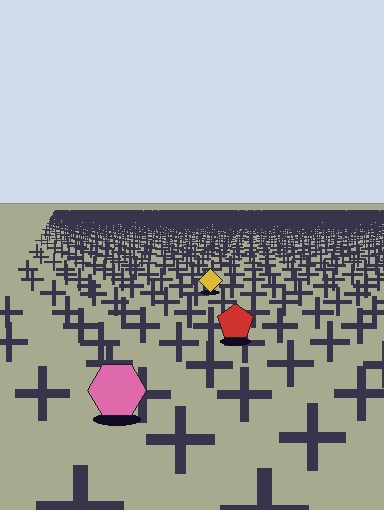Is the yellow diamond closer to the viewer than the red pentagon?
No. The red pentagon is closer — you can tell from the texture gradient: the ground texture is coarser near it.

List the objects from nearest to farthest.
From nearest to farthest: the pink hexagon, the red pentagon, the yellow diamond.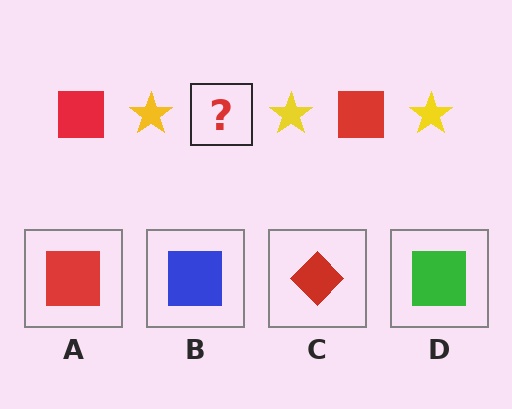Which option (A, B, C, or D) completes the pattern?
A.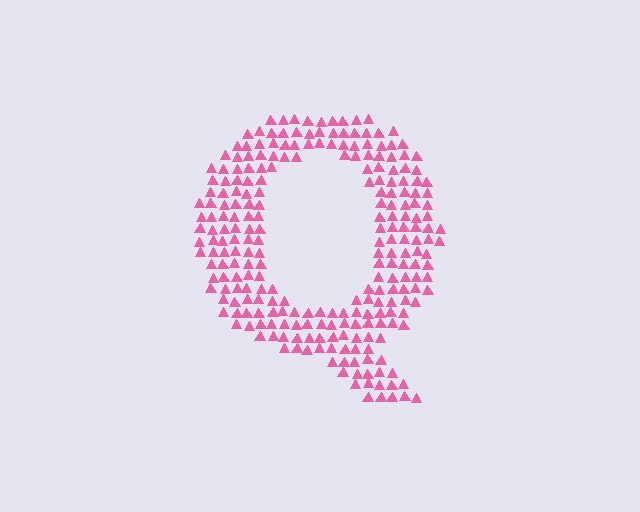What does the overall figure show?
The overall figure shows the letter Q.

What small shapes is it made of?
It is made of small triangles.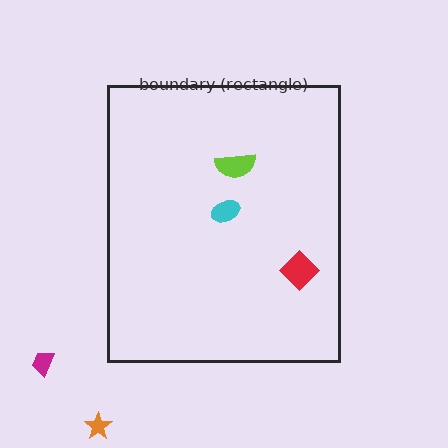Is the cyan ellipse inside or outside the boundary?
Inside.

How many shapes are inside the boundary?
3 inside, 2 outside.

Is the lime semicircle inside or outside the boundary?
Inside.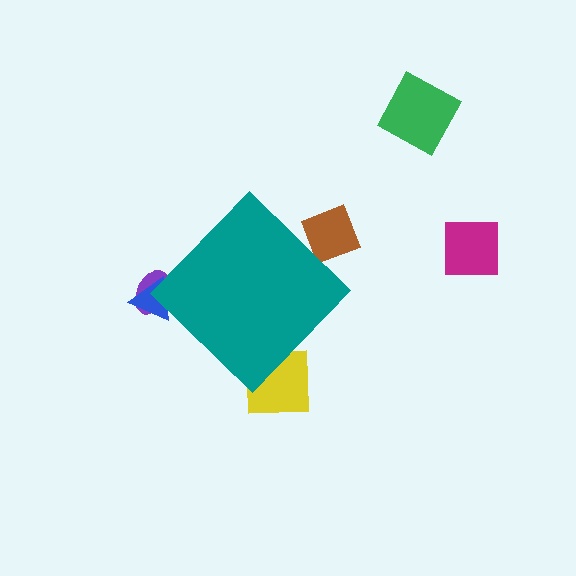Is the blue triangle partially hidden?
Yes, the blue triangle is partially hidden behind the teal diamond.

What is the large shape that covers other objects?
A teal diamond.